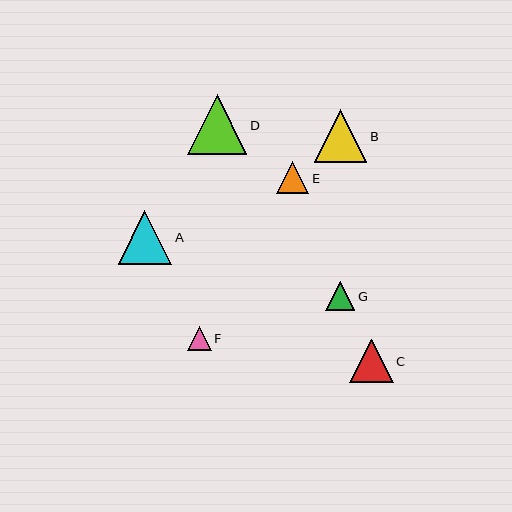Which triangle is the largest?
Triangle D is the largest with a size of approximately 59 pixels.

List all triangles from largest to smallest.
From largest to smallest: D, A, B, C, E, G, F.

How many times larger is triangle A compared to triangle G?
Triangle A is approximately 1.9 times the size of triangle G.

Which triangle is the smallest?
Triangle F is the smallest with a size of approximately 24 pixels.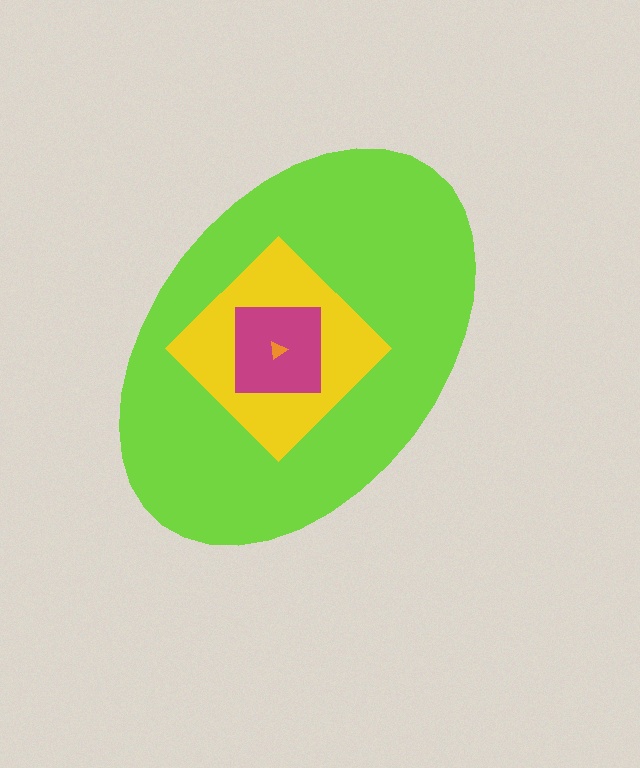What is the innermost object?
The orange triangle.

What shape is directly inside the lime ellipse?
The yellow diamond.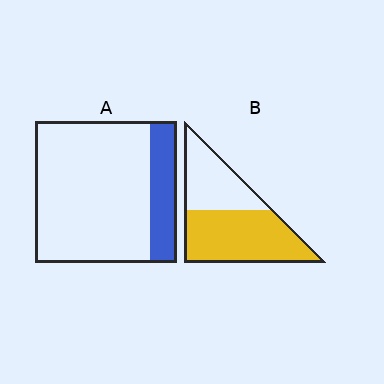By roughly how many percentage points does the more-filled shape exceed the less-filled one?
By roughly 40 percentage points (B over A).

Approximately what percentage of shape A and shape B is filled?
A is approximately 20% and B is approximately 60%.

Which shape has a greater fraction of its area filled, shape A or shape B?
Shape B.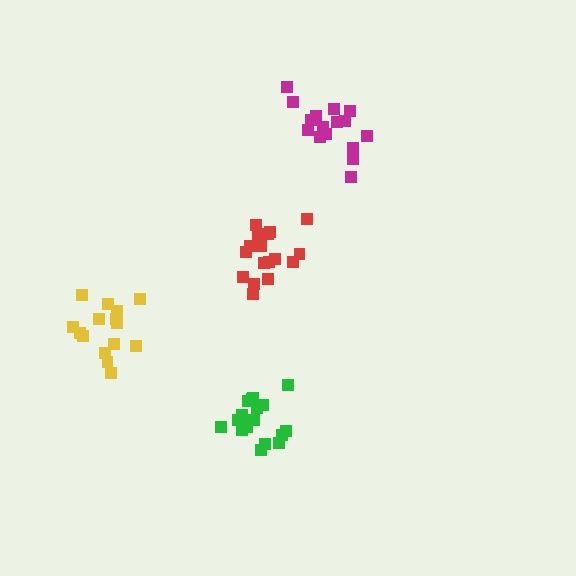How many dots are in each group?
Group 1: 17 dots, Group 2: 17 dots, Group 3: 17 dots, Group 4: 15 dots (66 total).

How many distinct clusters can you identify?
There are 4 distinct clusters.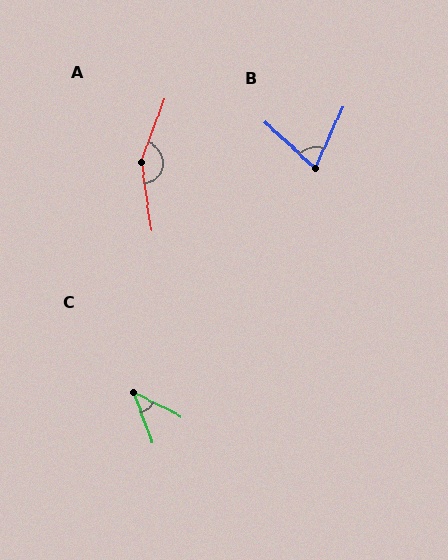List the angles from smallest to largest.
C (43°), B (71°), A (152°).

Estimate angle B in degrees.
Approximately 71 degrees.